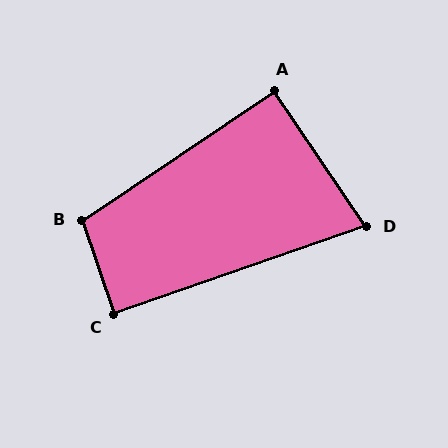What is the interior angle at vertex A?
Approximately 90 degrees (approximately right).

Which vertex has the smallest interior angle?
D, at approximately 75 degrees.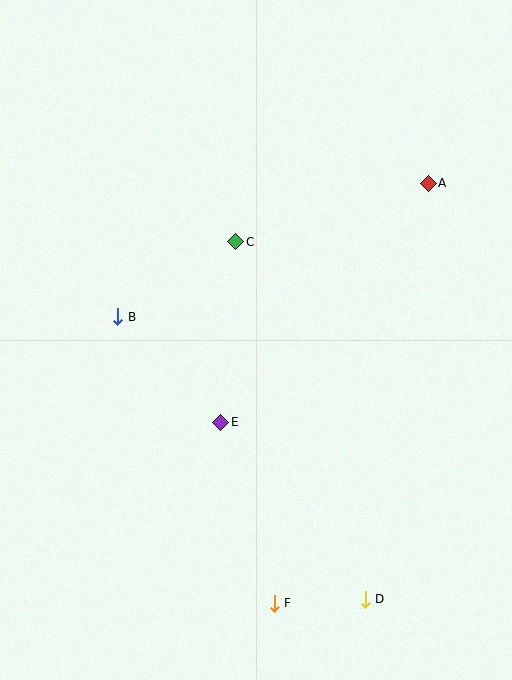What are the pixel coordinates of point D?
Point D is at (365, 599).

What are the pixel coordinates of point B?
Point B is at (118, 317).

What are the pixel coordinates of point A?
Point A is at (428, 183).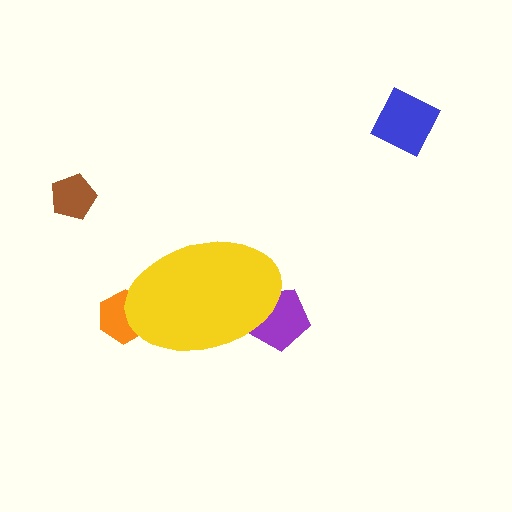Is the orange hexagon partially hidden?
Yes, the orange hexagon is partially hidden behind the yellow ellipse.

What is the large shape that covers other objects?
A yellow ellipse.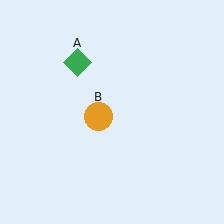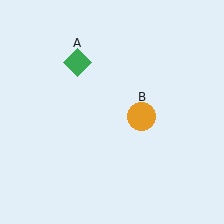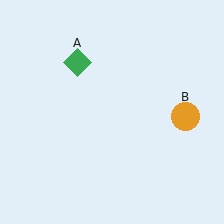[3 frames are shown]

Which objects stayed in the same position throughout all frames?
Green diamond (object A) remained stationary.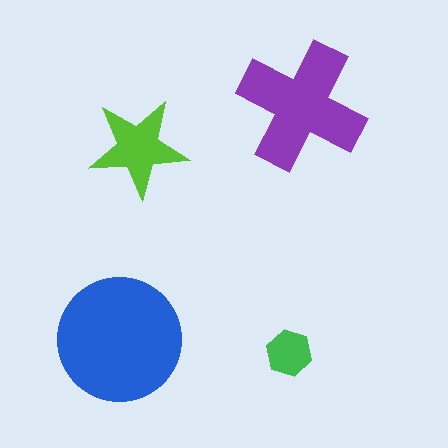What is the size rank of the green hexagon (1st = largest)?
4th.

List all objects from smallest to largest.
The green hexagon, the lime star, the purple cross, the blue circle.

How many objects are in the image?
There are 4 objects in the image.